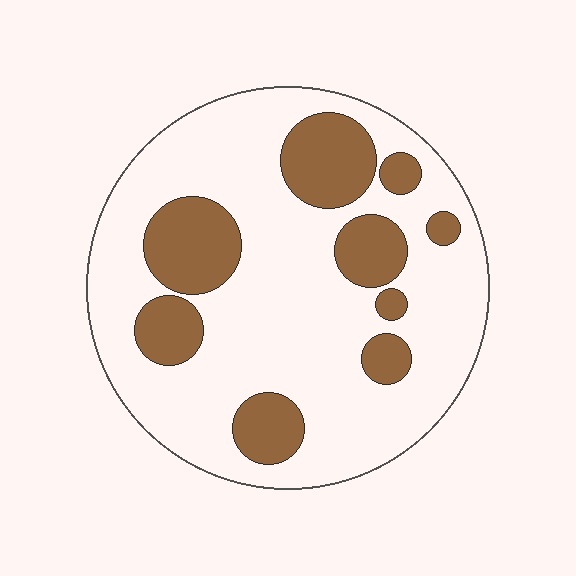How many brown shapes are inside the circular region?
9.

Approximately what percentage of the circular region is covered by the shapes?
Approximately 25%.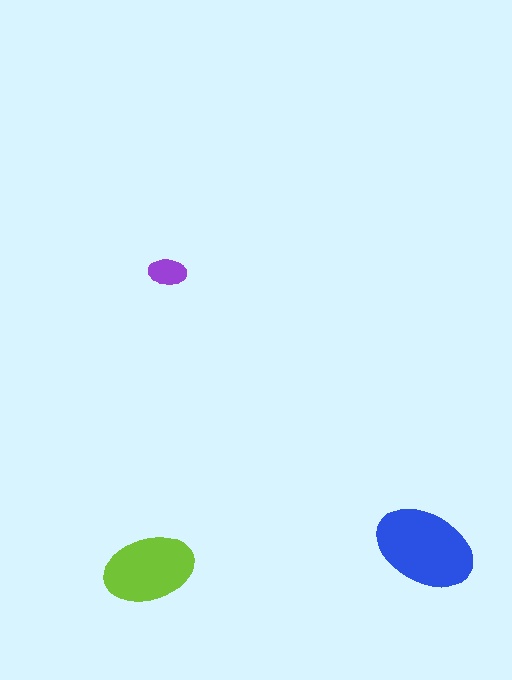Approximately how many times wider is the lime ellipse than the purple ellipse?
About 2.5 times wider.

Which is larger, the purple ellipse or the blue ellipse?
The blue one.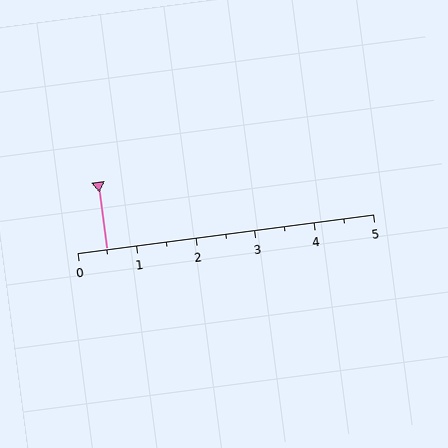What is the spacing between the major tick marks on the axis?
The major ticks are spaced 1 apart.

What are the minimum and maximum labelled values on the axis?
The axis runs from 0 to 5.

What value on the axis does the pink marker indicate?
The marker indicates approximately 0.5.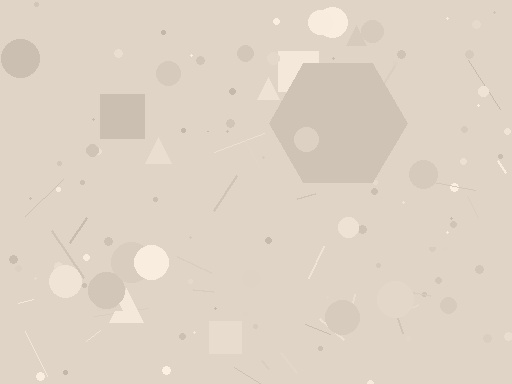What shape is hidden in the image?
A hexagon is hidden in the image.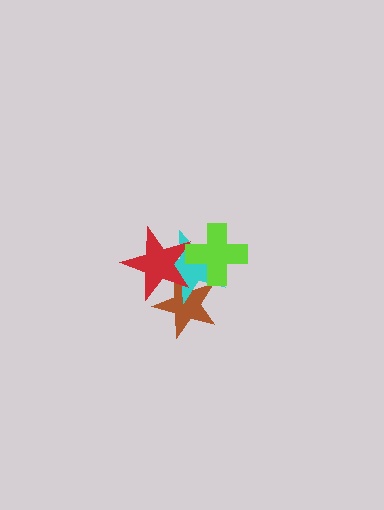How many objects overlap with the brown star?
2 objects overlap with the brown star.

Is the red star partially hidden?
Yes, it is partially covered by another shape.